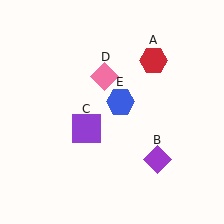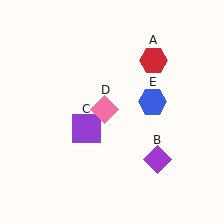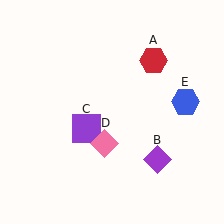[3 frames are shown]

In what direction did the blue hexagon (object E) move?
The blue hexagon (object E) moved right.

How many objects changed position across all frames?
2 objects changed position: pink diamond (object D), blue hexagon (object E).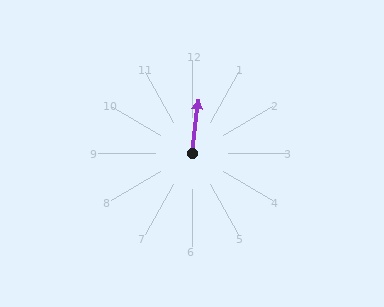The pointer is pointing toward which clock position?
Roughly 12 o'clock.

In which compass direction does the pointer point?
North.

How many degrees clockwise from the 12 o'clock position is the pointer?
Approximately 7 degrees.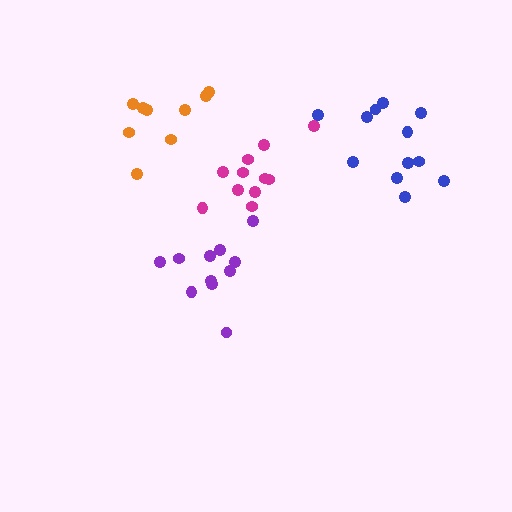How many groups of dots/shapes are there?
There are 4 groups.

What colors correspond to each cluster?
The clusters are colored: purple, magenta, blue, orange.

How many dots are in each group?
Group 1: 11 dots, Group 2: 11 dots, Group 3: 12 dots, Group 4: 9 dots (43 total).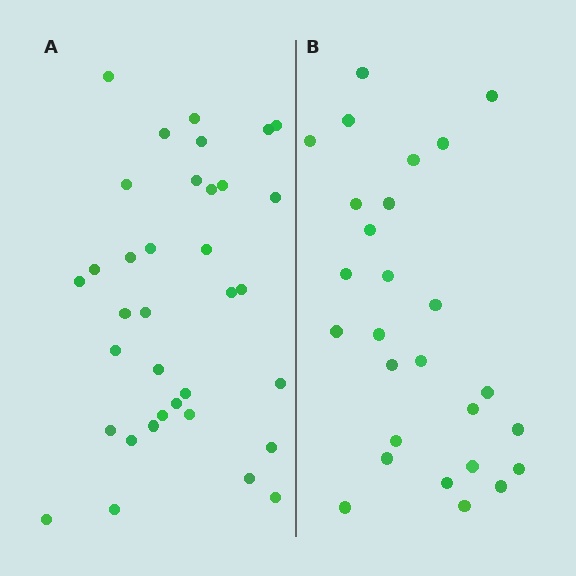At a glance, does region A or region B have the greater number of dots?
Region A (the left region) has more dots.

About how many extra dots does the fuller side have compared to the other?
Region A has roughly 8 or so more dots than region B.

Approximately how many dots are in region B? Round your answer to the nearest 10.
About 30 dots. (The exact count is 27, which rounds to 30.)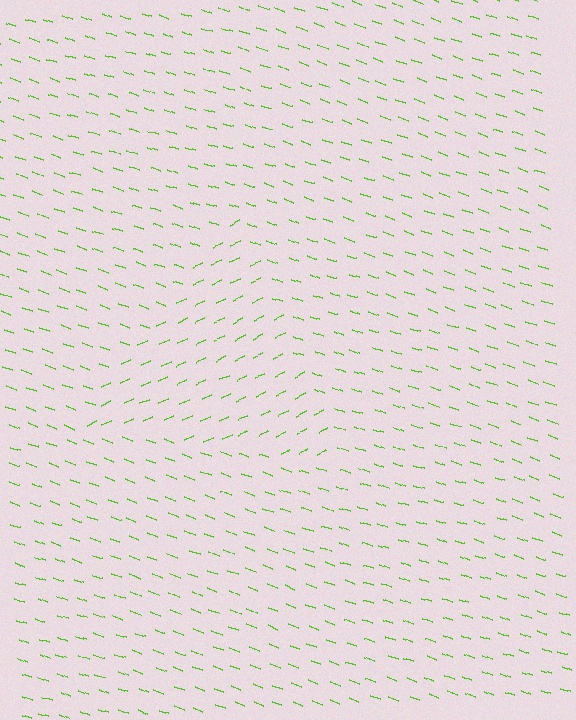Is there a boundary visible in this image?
Yes, there is a texture boundary formed by a change in line orientation.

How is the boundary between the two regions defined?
The boundary is defined purely by a change in line orientation (approximately 45 degrees difference). All lines are the same color and thickness.